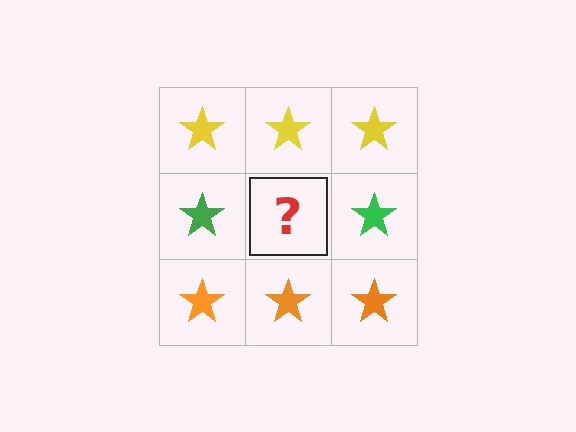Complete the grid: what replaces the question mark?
The question mark should be replaced with a green star.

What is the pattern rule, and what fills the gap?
The rule is that each row has a consistent color. The gap should be filled with a green star.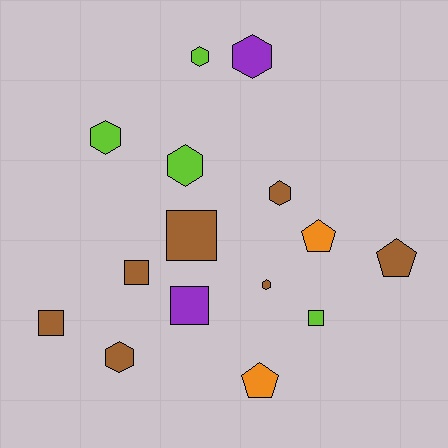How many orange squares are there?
There are no orange squares.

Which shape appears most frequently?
Hexagon, with 7 objects.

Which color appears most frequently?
Brown, with 7 objects.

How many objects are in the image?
There are 15 objects.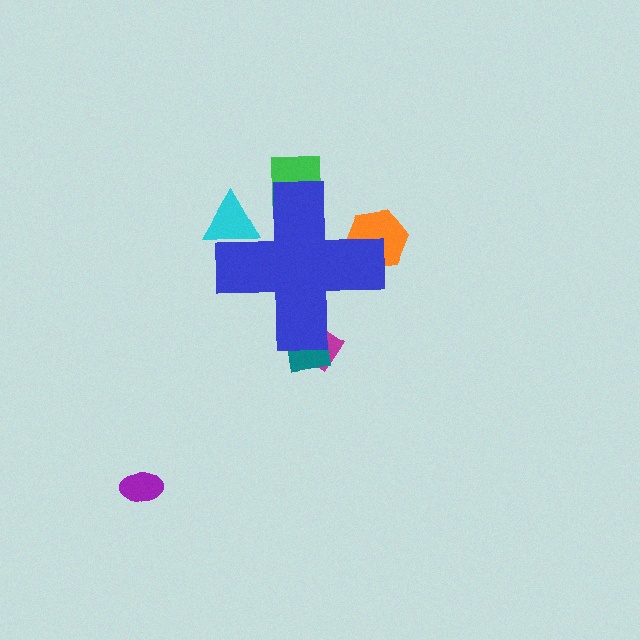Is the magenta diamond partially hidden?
Yes, the magenta diamond is partially hidden behind the blue cross.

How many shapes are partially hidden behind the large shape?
5 shapes are partially hidden.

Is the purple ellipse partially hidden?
No, the purple ellipse is fully visible.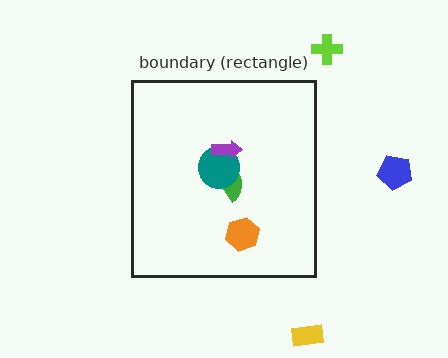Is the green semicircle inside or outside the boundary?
Inside.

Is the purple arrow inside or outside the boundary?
Inside.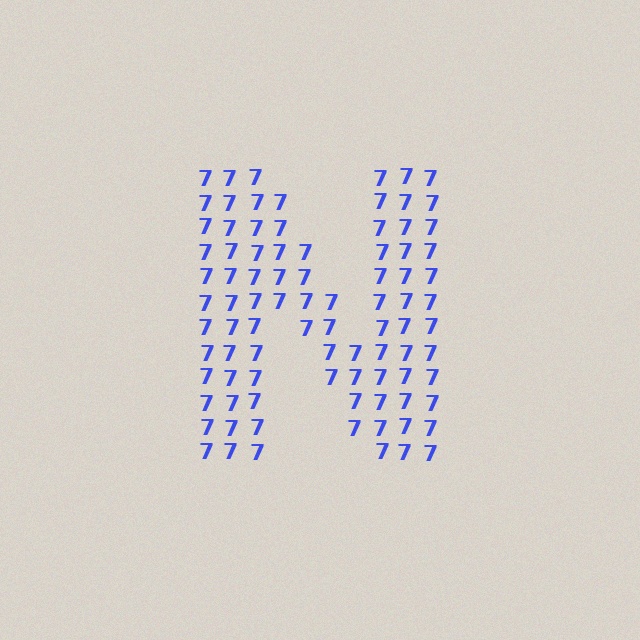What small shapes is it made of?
It is made of small digit 7's.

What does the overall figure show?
The overall figure shows the letter N.